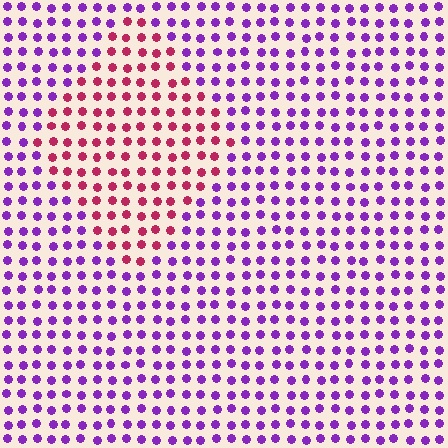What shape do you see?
I see a diamond.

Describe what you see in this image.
The image is filled with small purple elements in a uniform arrangement. A diamond-shaped region is visible where the elements are tinted to a slightly different hue, forming a subtle color boundary.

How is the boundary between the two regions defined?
The boundary is defined purely by a slight shift in hue (about 59 degrees). Spacing, size, and orientation are identical on both sides.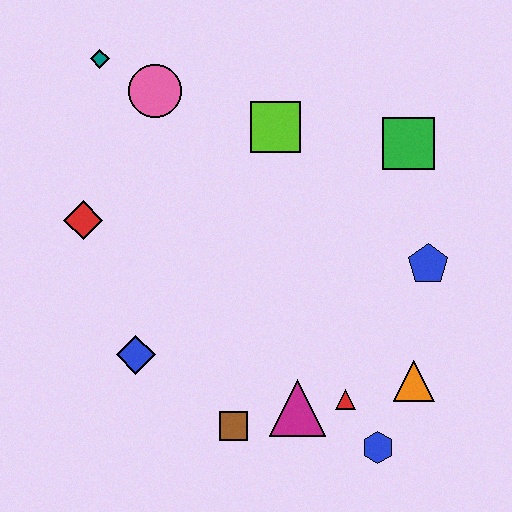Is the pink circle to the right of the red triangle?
No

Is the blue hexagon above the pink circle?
No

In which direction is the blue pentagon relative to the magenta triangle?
The blue pentagon is above the magenta triangle.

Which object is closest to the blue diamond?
The brown square is closest to the blue diamond.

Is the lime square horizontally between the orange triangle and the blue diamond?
Yes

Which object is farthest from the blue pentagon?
The teal diamond is farthest from the blue pentagon.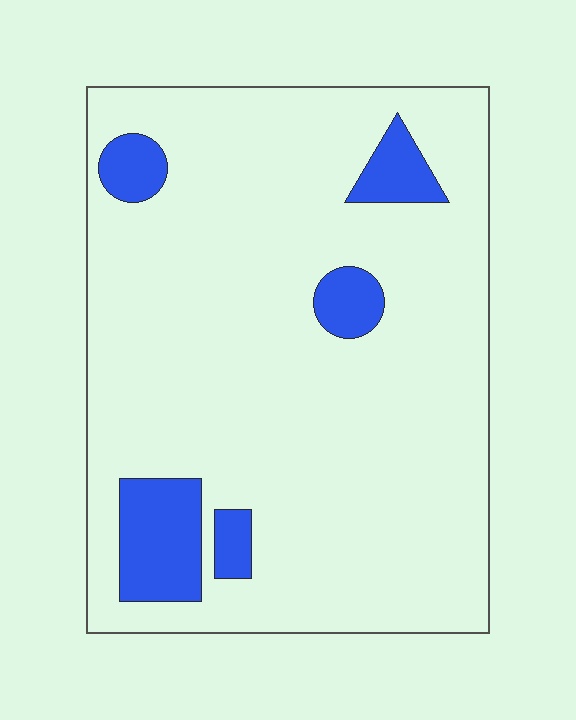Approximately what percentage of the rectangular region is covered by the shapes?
Approximately 10%.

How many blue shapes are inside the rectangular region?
5.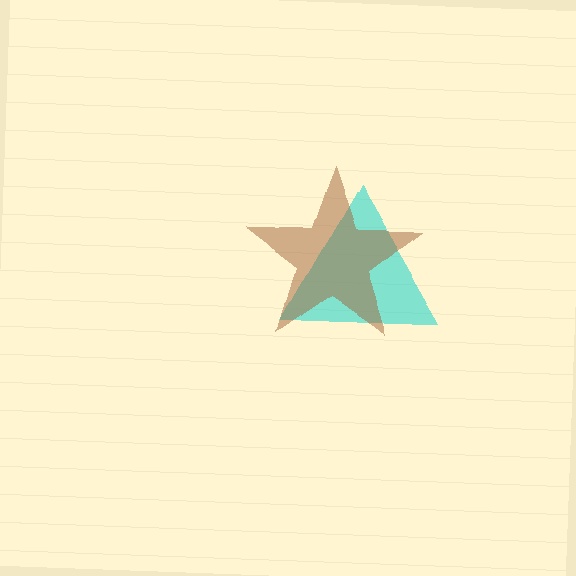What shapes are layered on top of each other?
The layered shapes are: a cyan triangle, a brown star.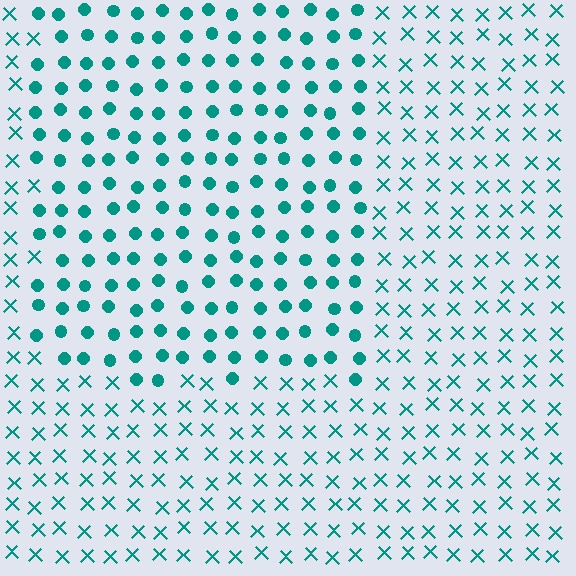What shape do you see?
I see a rectangle.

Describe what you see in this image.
The image is filled with small teal elements arranged in a uniform grid. A rectangle-shaped region contains circles, while the surrounding area contains X marks. The boundary is defined purely by the change in element shape.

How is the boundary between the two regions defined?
The boundary is defined by a change in element shape: circles inside vs. X marks outside. All elements share the same color and spacing.